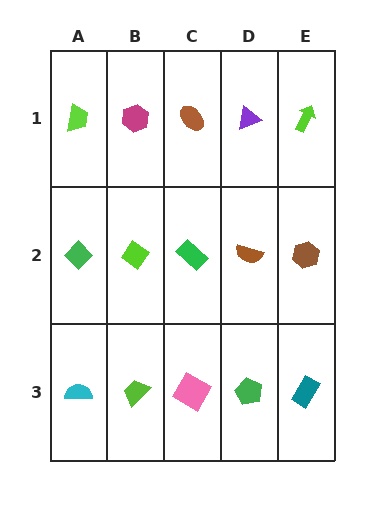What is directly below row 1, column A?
A green diamond.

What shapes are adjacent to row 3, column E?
A brown hexagon (row 2, column E), a green pentagon (row 3, column D).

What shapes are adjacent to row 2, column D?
A purple triangle (row 1, column D), a green pentagon (row 3, column D), a green rectangle (row 2, column C), a brown hexagon (row 2, column E).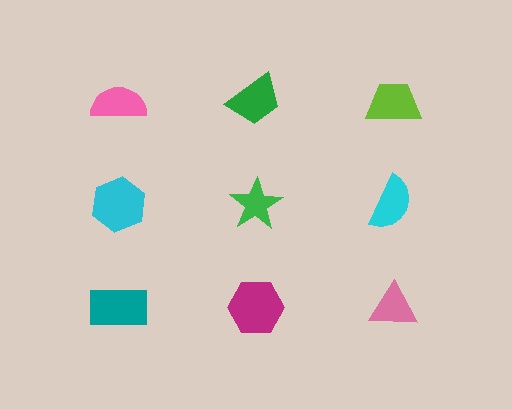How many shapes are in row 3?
3 shapes.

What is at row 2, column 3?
A cyan semicircle.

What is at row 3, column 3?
A pink triangle.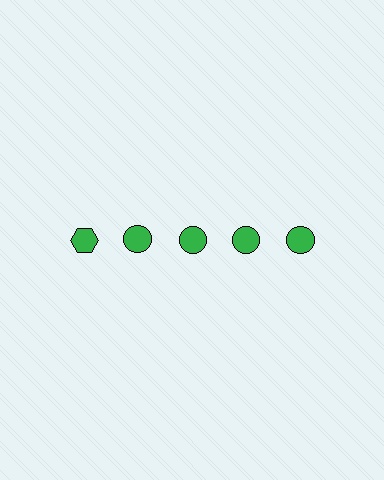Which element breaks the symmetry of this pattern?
The green hexagon in the top row, leftmost column breaks the symmetry. All other shapes are green circles.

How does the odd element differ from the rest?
It has a different shape: hexagon instead of circle.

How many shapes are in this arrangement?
There are 5 shapes arranged in a grid pattern.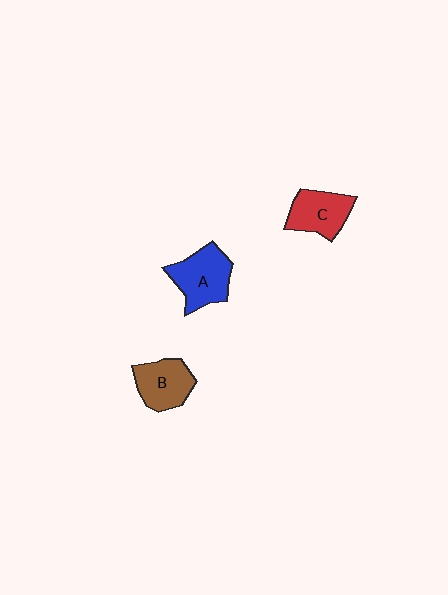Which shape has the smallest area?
Shape C (red).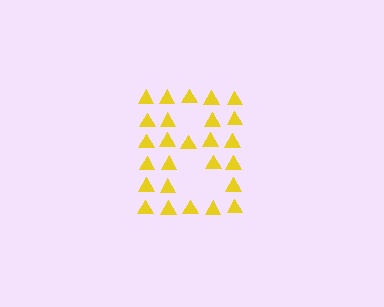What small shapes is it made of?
It is made of small triangles.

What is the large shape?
The large shape is the letter B.